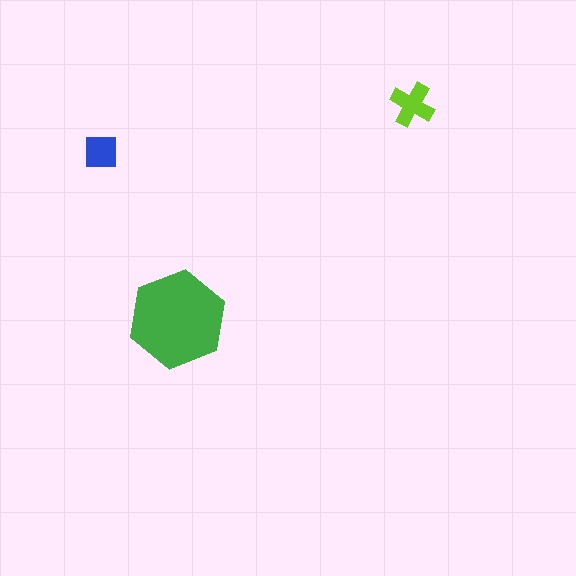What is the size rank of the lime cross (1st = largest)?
2nd.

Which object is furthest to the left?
The blue square is leftmost.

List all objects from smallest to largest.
The blue square, the lime cross, the green hexagon.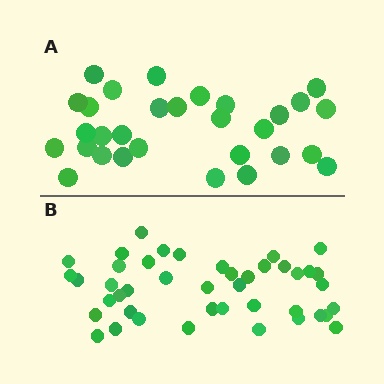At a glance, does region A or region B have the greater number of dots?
Region B (the bottom region) has more dots.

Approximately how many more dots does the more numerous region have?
Region B has approximately 15 more dots than region A.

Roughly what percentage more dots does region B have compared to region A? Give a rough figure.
About 45% more.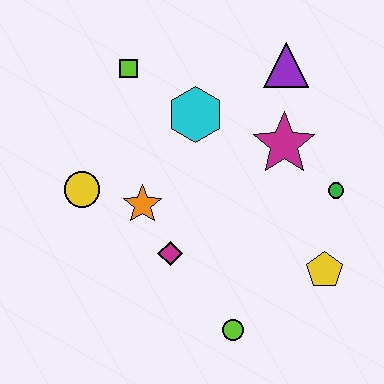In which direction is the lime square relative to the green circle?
The lime square is to the left of the green circle.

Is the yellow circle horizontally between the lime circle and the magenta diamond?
No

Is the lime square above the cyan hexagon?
Yes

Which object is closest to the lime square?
The cyan hexagon is closest to the lime square.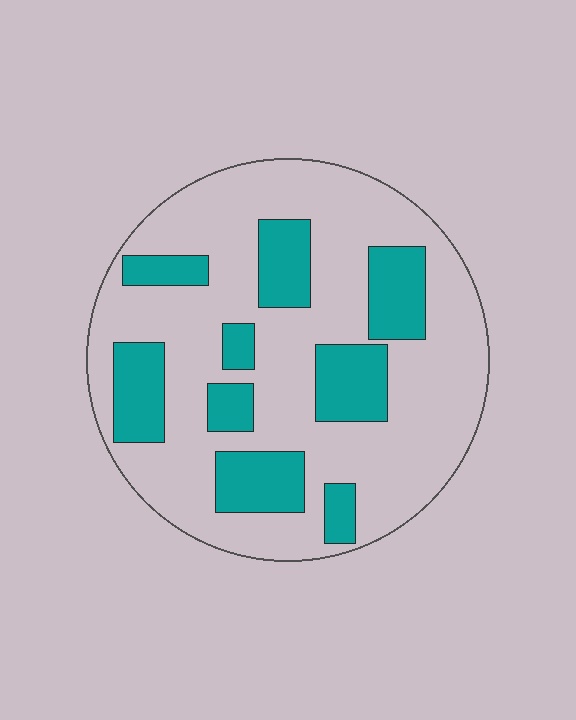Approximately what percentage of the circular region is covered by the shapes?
Approximately 25%.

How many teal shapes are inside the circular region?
9.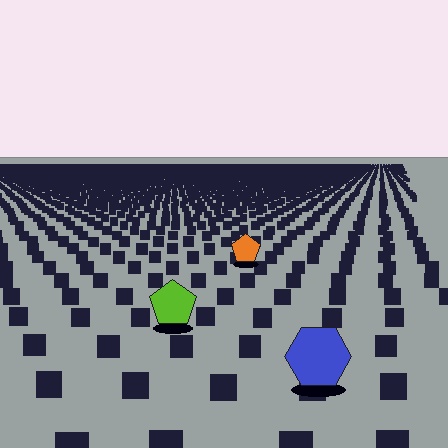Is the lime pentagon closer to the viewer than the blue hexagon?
No. The blue hexagon is closer — you can tell from the texture gradient: the ground texture is coarser near it.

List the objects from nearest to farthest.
From nearest to farthest: the blue hexagon, the lime pentagon, the orange pentagon.